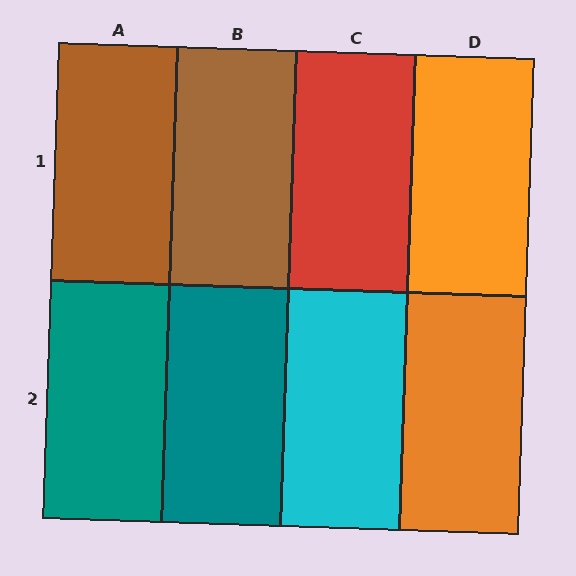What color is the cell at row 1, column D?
Orange.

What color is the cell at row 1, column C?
Red.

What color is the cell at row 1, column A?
Brown.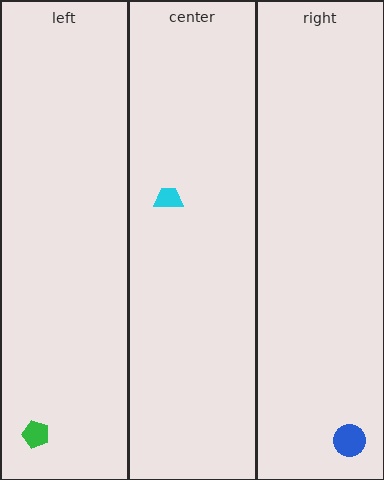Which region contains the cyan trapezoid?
The center region.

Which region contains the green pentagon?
The left region.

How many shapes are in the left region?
1.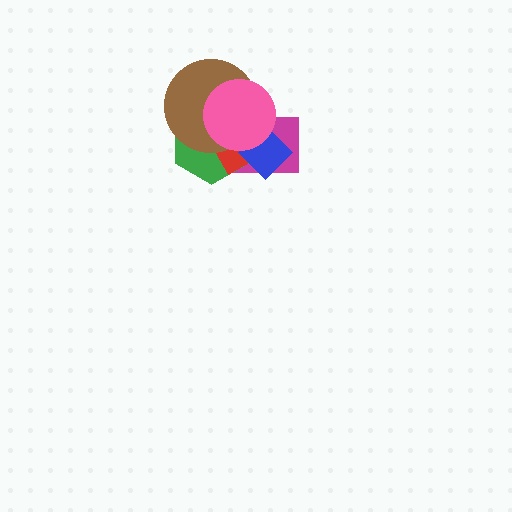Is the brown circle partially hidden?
Yes, it is partially covered by another shape.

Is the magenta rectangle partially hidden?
Yes, it is partially covered by another shape.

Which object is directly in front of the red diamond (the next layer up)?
The brown circle is directly in front of the red diamond.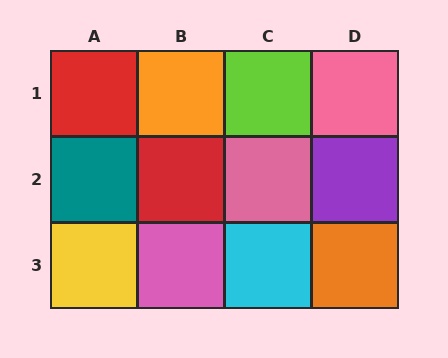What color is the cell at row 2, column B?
Red.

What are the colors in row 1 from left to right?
Red, orange, lime, pink.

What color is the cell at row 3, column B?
Pink.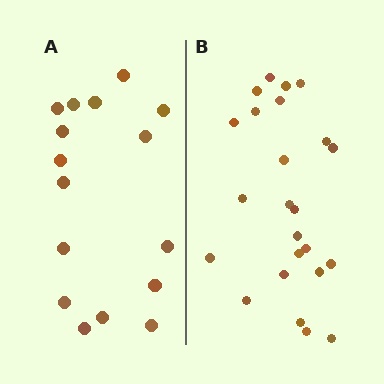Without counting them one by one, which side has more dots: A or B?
Region B (the right region) has more dots.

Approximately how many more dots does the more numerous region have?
Region B has roughly 8 or so more dots than region A.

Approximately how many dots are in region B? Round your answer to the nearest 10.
About 20 dots. (The exact count is 24, which rounds to 20.)